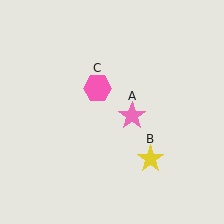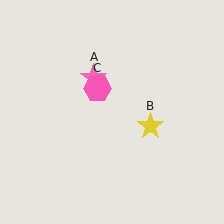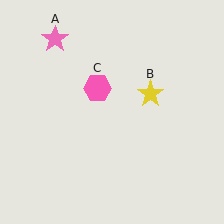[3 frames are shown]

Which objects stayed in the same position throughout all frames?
Pink hexagon (object C) remained stationary.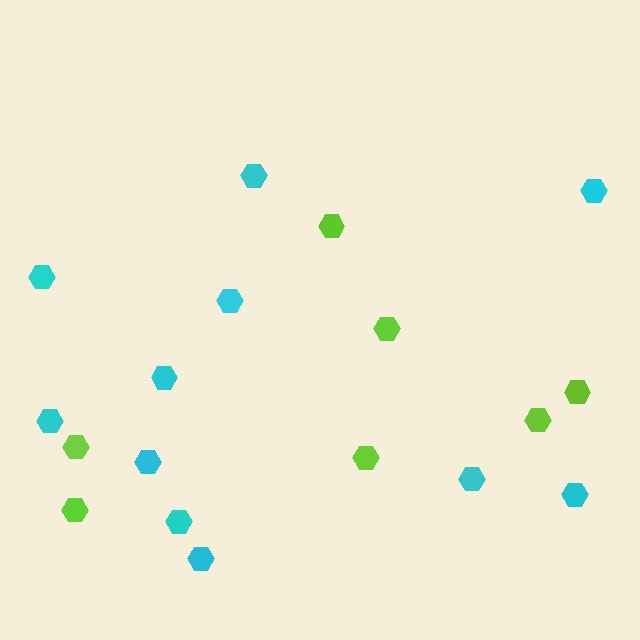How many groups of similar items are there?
There are 2 groups: one group of lime hexagons (7) and one group of cyan hexagons (11).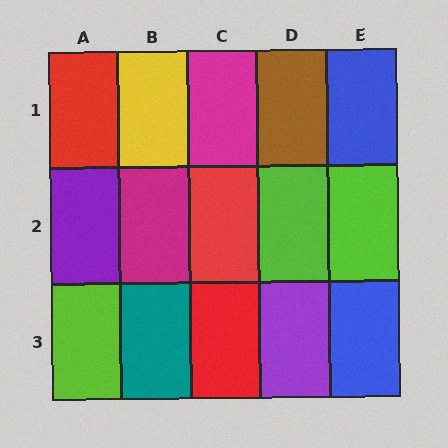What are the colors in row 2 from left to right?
Purple, magenta, red, lime, lime.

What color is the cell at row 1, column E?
Blue.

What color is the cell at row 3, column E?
Blue.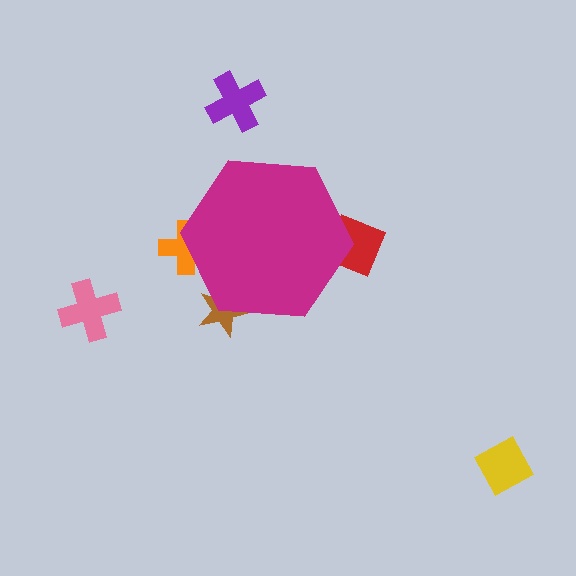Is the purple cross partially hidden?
No, the purple cross is fully visible.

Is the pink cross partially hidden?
No, the pink cross is fully visible.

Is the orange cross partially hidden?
Yes, the orange cross is partially hidden behind the magenta hexagon.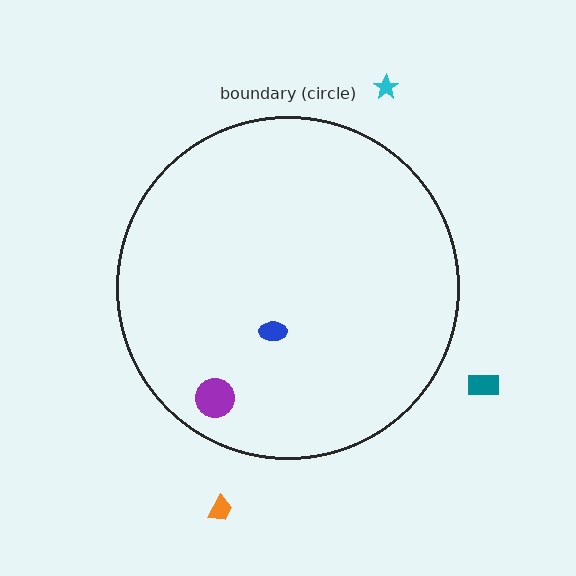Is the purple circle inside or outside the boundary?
Inside.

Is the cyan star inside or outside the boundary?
Outside.